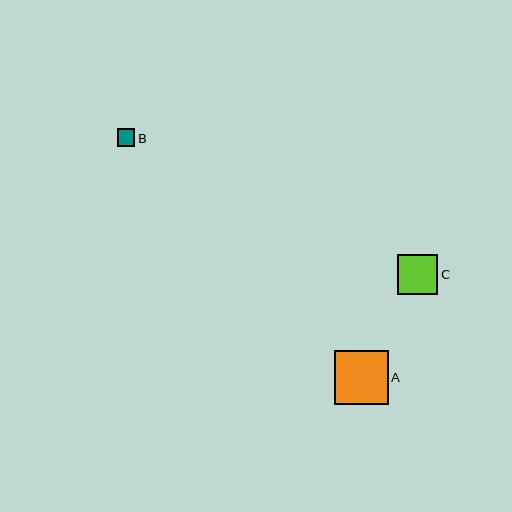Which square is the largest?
Square A is the largest with a size of approximately 54 pixels.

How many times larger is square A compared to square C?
Square A is approximately 1.3 times the size of square C.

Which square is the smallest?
Square B is the smallest with a size of approximately 18 pixels.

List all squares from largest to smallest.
From largest to smallest: A, C, B.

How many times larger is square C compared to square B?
Square C is approximately 2.3 times the size of square B.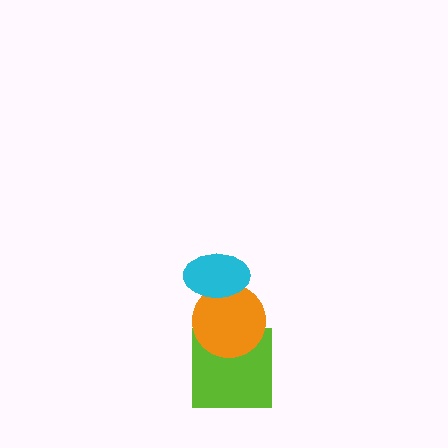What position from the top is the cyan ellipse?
The cyan ellipse is 1st from the top.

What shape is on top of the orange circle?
The cyan ellipse is on top of the orange circle.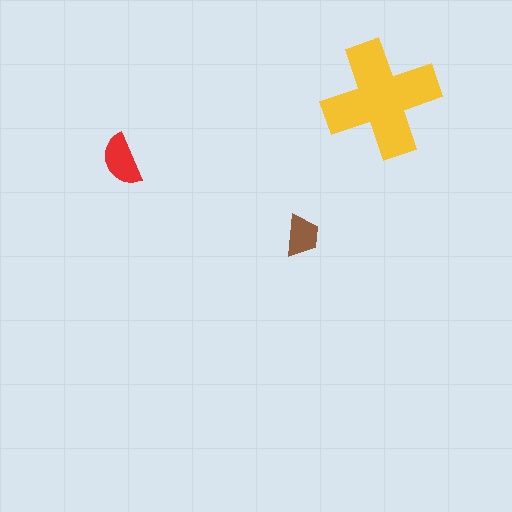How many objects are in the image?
There are 3 objects in the image.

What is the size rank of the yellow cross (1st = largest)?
1st.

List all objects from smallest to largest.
The brown trapezoid, the red semicircle, the yellow cross.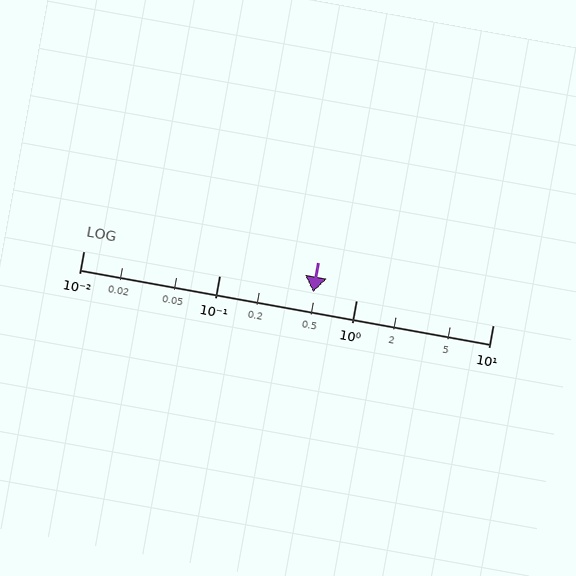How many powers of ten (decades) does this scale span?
The scale spans 3 decades, from 0.01 to 10.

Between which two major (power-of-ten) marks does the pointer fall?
The pointer is between 0.1 and 1.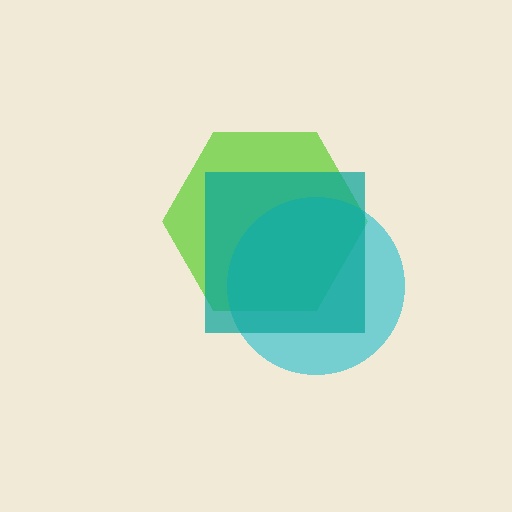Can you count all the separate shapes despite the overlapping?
Yes, there are 3 separate shapes.